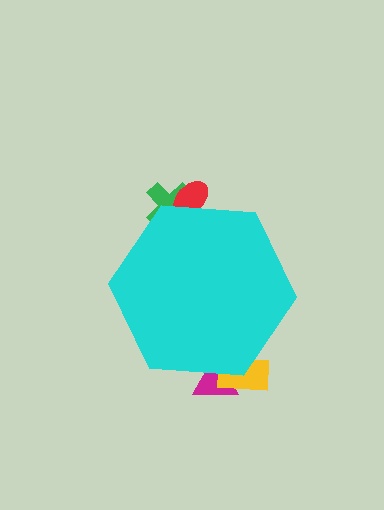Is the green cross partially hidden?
Yes, the green cross is partially hidden behind the cyan hexagon.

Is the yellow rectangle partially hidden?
Yes, the yellow rectangle is partially hidden behind the cyan hexagon.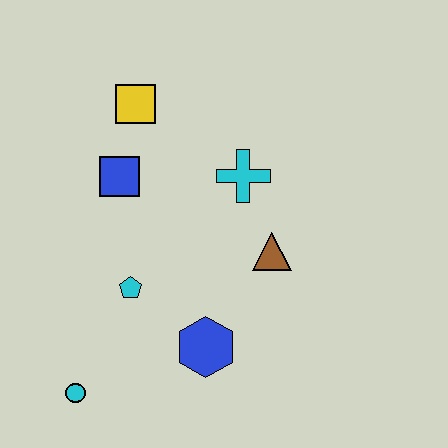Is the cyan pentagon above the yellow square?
No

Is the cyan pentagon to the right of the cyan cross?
No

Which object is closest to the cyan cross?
The brown triangle is closest to the cyan cross.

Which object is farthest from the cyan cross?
The cyan circle is farthest from the cyan cross.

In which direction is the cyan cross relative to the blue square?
The cyan cross is to the right of the blue square.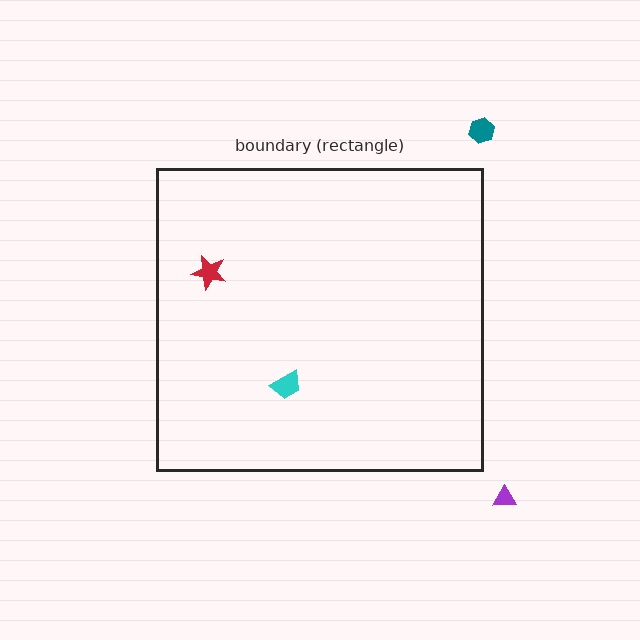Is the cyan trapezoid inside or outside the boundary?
Inside.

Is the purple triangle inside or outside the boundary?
Outside.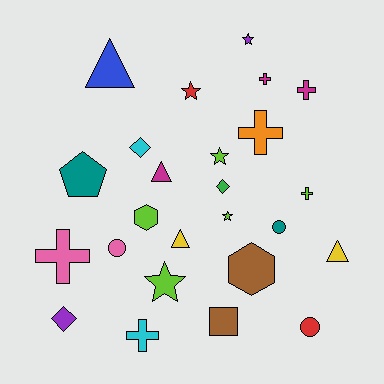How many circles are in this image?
There are 3 circles.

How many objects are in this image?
There are 25 objects.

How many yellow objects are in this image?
There are 2 yellow objects.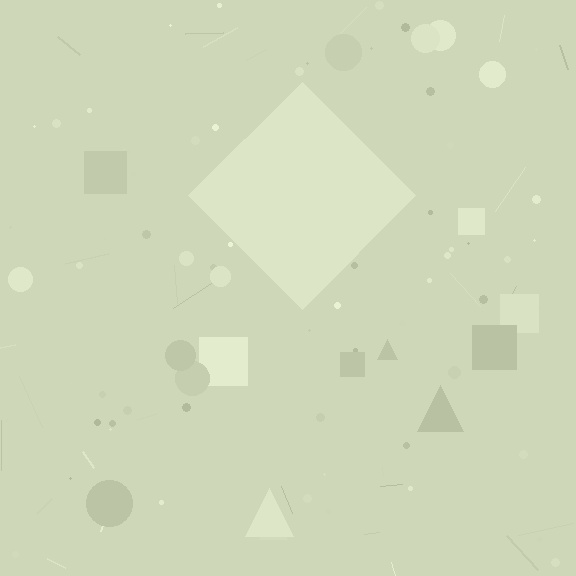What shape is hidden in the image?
A diamond is hidden in the image.